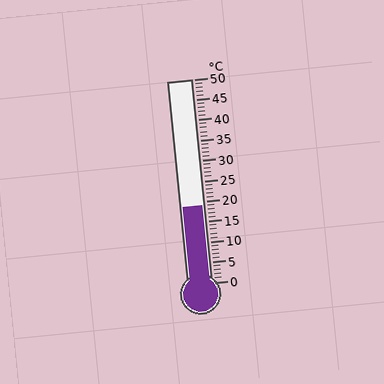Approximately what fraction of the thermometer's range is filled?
The thermometer is filled to approximately 40% of its range.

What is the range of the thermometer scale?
The thermometer scale ranges from 0°C to 50°C.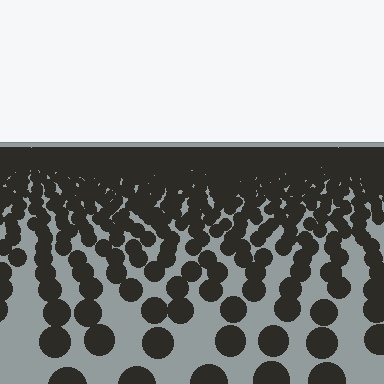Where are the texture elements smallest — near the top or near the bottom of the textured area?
Near the top.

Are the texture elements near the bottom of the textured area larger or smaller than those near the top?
Larger. Near the bottom, elements are closer to the viewer and appear at a bigger on-screen size.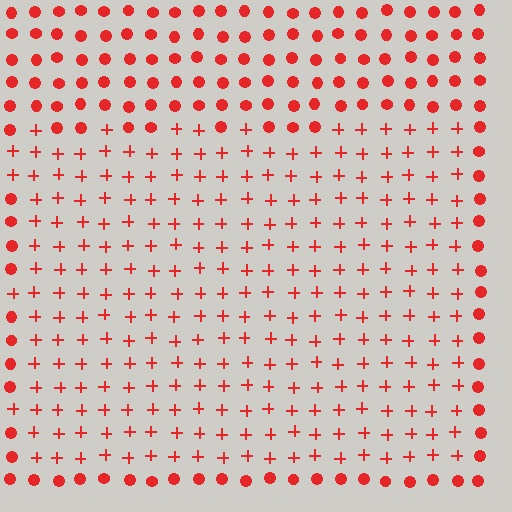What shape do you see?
I see a rectangle.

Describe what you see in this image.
The image is filled with small red elements arranged in a uniform grid. A rectangle-shaped region contains plus signs, while the surrounding area contains circles. The boundary is defined purely by the change in element shape.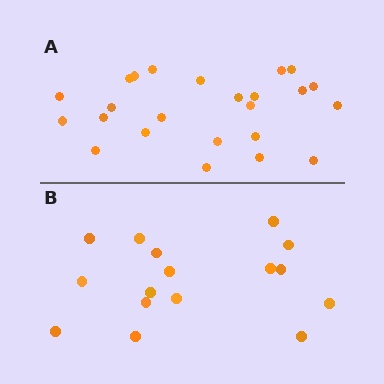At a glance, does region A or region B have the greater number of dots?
Region A (the top region) has more dots.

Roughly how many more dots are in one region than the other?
Region A has roughly 8 or so more dots than region B.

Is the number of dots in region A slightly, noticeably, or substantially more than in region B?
Region A has substantially more. The ratio is roughly 1.5 to 1.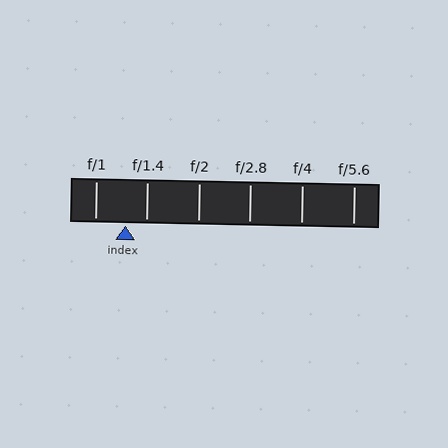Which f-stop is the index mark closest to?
The index mark is closest to f/1.4.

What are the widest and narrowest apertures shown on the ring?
The widest aperture shown is f/1 and the narrowest is f/5.6.